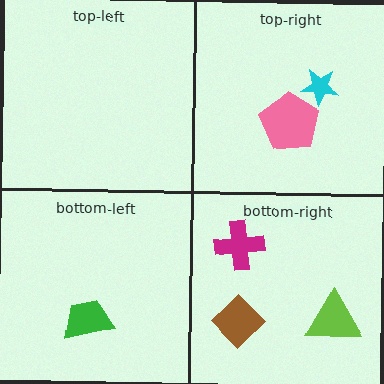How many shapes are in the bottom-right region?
3.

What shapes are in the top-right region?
The pink pentagon, the cyan star.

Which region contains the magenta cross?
The bottom-right region.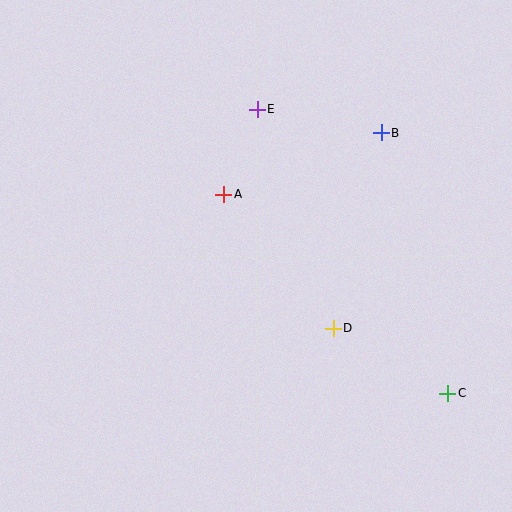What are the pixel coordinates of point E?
Point E is at (257, 109).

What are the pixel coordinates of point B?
Point B is at (381, 133).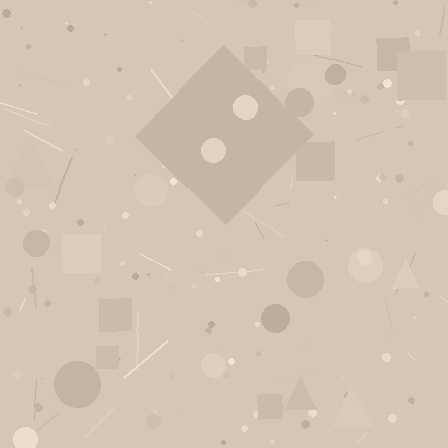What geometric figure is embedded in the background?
A diamond is embedded in the background.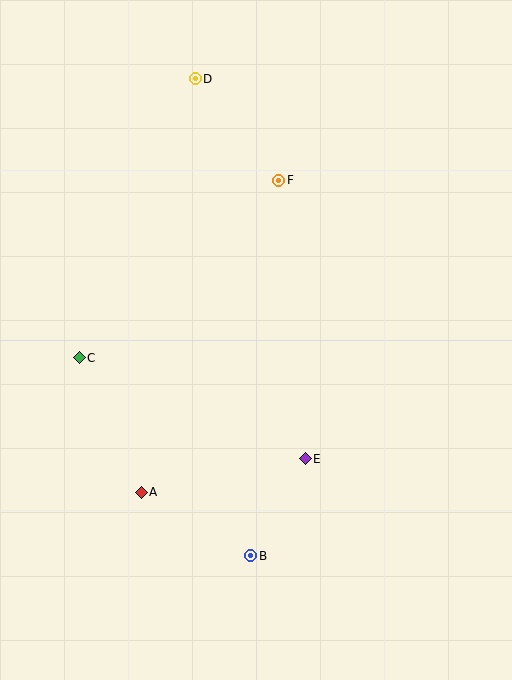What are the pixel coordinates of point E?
Point E is at (305, 459).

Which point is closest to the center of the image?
Point E at (305, 459) is closest to the center.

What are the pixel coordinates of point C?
Point C is at (79, 358).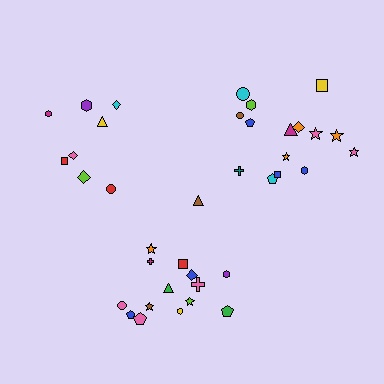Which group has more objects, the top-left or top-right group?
The top-right group.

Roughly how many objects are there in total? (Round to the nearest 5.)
Roughly 40 objects in total.